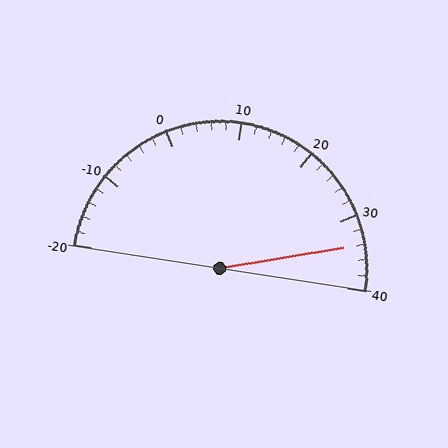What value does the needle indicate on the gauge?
The needle indicates approximately 34.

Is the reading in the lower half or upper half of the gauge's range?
The reading is in the upper half of the range (-20 to 40).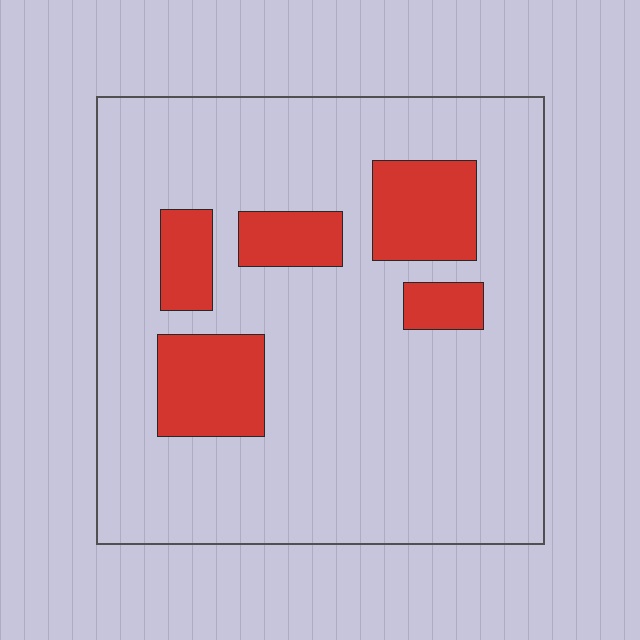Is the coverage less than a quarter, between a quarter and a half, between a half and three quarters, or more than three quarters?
Less than a quarter.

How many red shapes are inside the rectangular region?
5.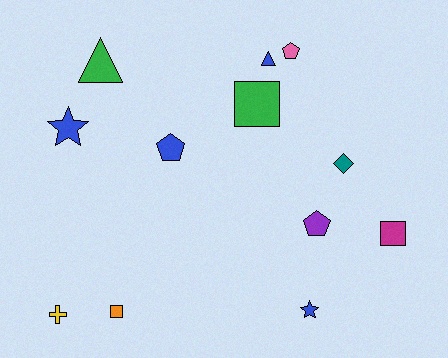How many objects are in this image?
There are 12 objects.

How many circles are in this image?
There are no circles.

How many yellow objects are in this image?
There is 1 yellow object.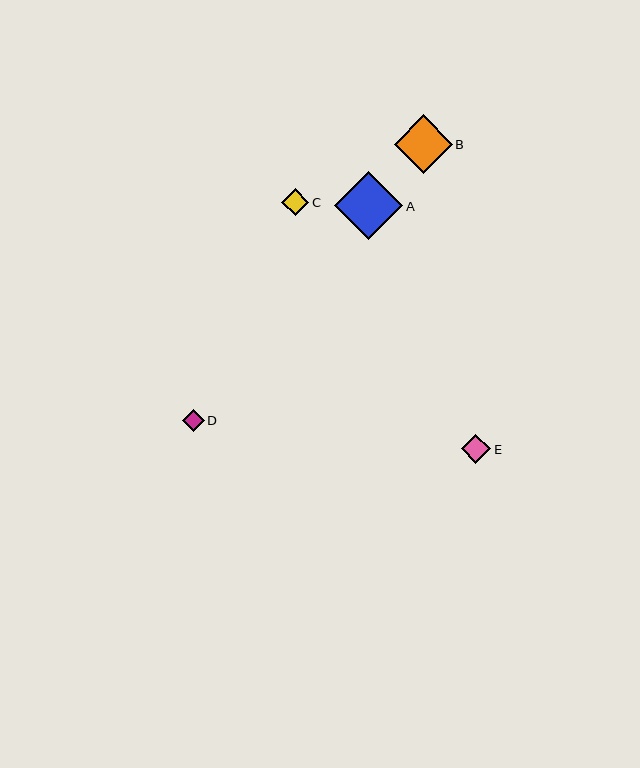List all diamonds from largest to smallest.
From largest to smallest: A, B, E, C, D.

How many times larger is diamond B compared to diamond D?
Diamond B is approximately 2.6 times the size of diamond D.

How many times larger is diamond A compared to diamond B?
Diamond A is approximately 1.2 times the size of diamond B.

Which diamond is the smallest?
Diamond D is the smallest with a size of approximately 22 pixels.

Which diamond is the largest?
Diamond A is the largest with a size of approximately 68 pixels.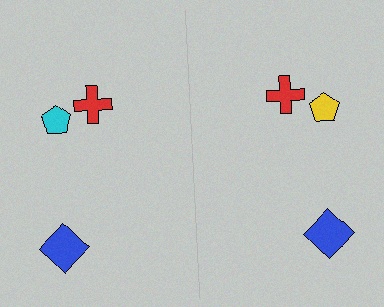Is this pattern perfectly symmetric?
No, the pattern is not perfectly symmetric. The yellow pentagon on the right side breaks the symmetry — its mirror counterpart is cyan.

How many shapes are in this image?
There are 6 shapes in this image.